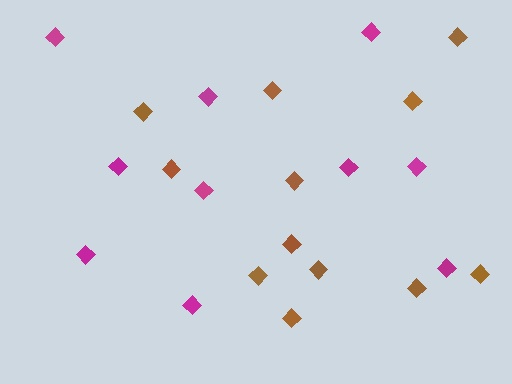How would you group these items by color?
There are 2 groups: one group of brown diamonds (12) and one group of magenta diamonds (10).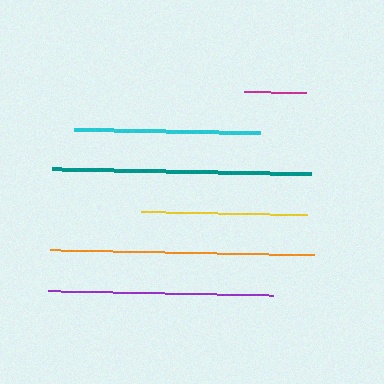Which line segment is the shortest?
The magenta line is the shortest at approximately 62 pixels.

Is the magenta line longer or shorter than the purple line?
The purple line is longer than the magenta line.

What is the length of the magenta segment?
The magenta segment is approximately 62 pixels long.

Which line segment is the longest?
The orange line is the longest at approximately 264 pixels.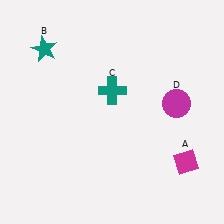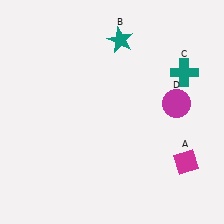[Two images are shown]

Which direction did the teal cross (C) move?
The teal cross (C) moved right.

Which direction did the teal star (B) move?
The teal star (B) moved right.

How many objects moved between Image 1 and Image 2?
2 objects moved between the two images.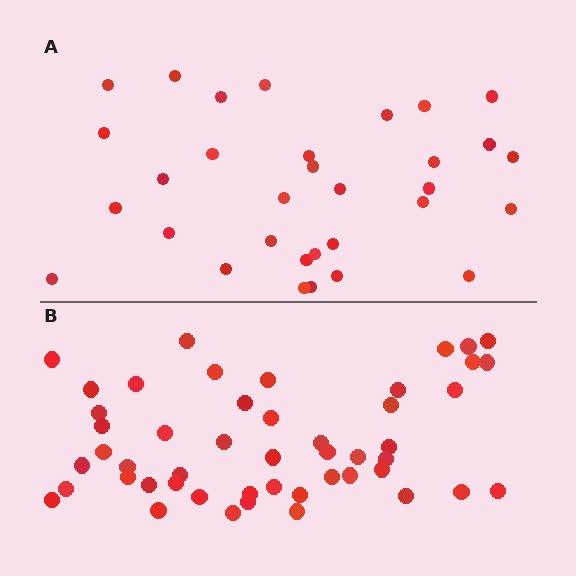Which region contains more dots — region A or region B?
Region B (the bottom region) has more dots.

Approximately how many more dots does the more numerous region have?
Region B has approximately 15 more dots than region A.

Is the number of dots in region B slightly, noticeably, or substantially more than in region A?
Region B has substantially more. The ratio is roughly 1.5 to 1.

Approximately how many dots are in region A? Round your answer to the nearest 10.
About 30 dots. (The exact count is 32, which rounds to 30.)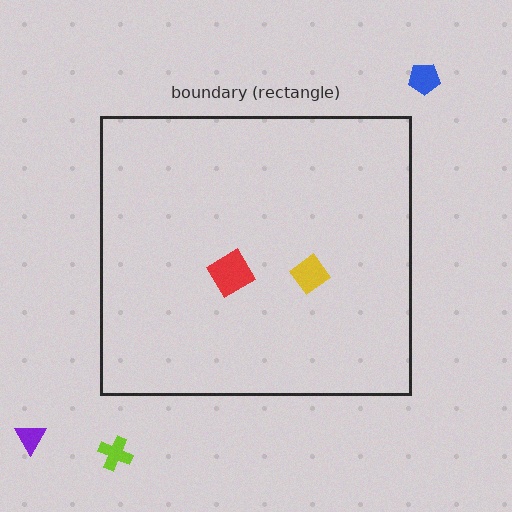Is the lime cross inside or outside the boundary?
Outside.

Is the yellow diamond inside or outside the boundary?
Inside.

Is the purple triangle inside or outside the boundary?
Outside.